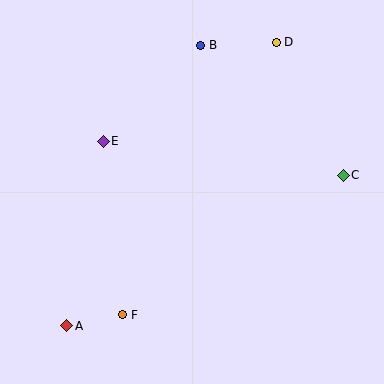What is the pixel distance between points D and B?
The distance between D and B is 76 pixels.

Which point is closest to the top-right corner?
Point D is closest to the top-right corner.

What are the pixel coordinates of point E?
Point E is at (103, 141).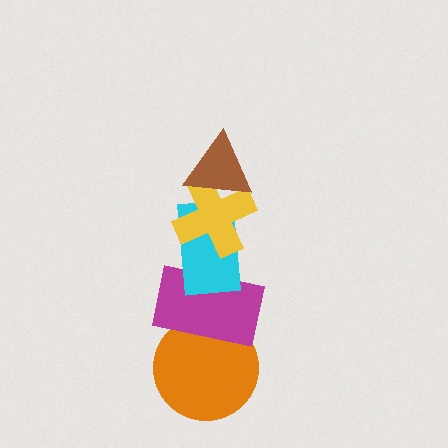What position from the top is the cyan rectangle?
The cyan rectangle is 3rd from the top.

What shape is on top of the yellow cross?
The brown triangle is on top of the yellow cross.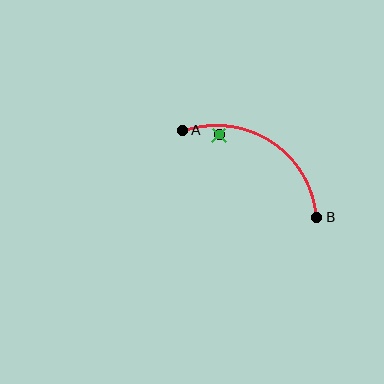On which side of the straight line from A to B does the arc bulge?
The arc bulges above the straight line connecting A and B.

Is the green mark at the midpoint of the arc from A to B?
No — the green mark does not lie on the arc at all. It sits slightly inside the curve.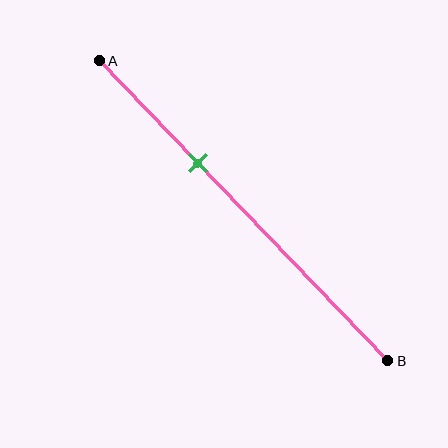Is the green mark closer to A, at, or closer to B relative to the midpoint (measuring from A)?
The green mark is closer to point A than the midpoint of segment AB.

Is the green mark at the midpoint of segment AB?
No, the mark is at about 35% from A, not at the 50% midpoint.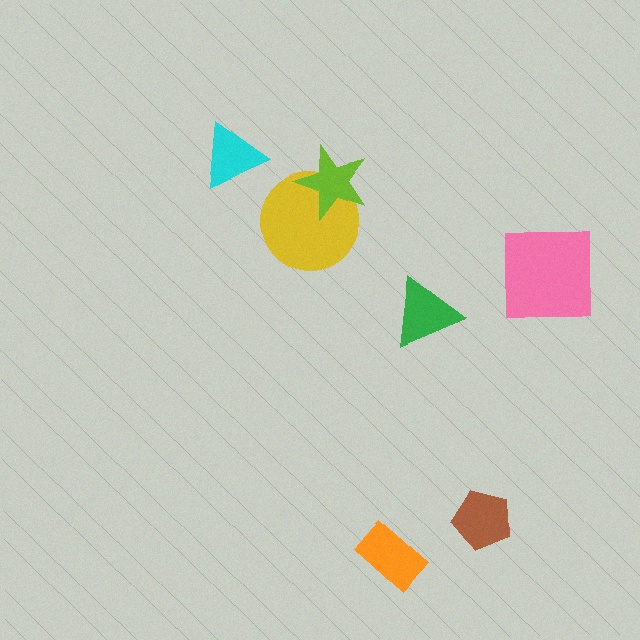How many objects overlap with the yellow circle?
1 object overlaps with the yellow circle.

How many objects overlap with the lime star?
1 object overlaps with the lime star.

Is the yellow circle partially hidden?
Yes, it is partially covered by another shape.